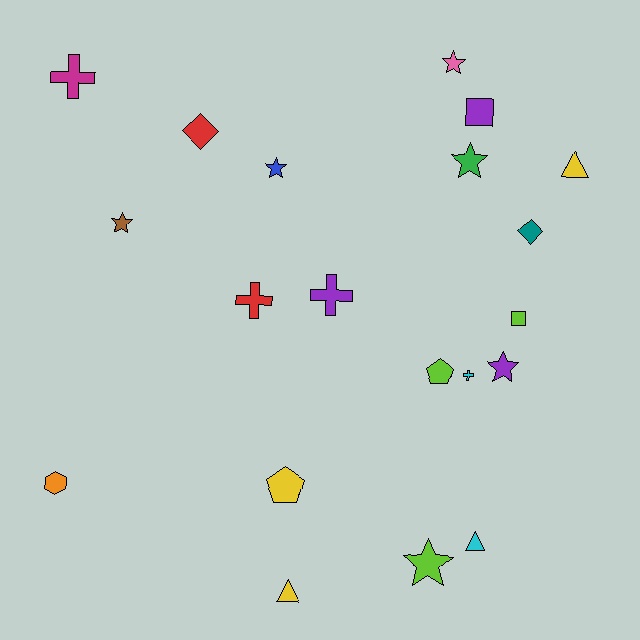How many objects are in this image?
There are 20 objects.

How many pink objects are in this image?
There is 1 pink object.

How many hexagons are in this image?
There is 1 hexagon.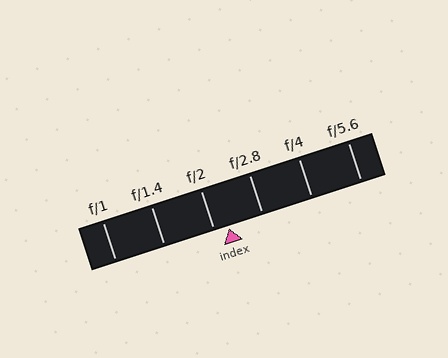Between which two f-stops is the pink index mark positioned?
The index mark is between f/2 and f/2.8.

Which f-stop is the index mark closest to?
The index mark is closest to f/2.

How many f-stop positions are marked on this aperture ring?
There are 6 f-stop positions marked.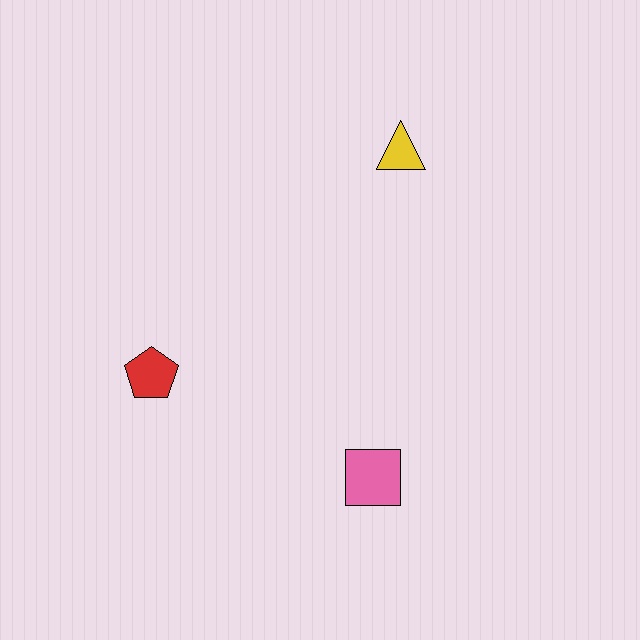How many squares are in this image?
There is 1 square.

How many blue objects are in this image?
There are no blue objects.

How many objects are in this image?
There are 3 objects.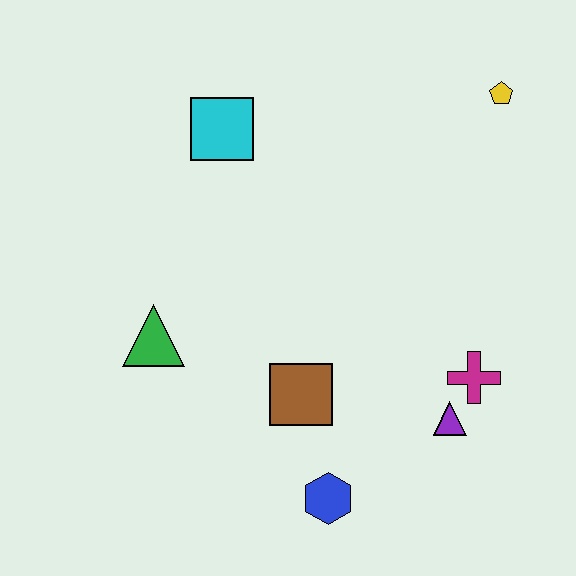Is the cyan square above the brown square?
Yes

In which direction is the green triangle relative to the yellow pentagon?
The green triangle is to the left of the yellow pentagon.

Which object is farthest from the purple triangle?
The cyan square is farthest from the purple triangle.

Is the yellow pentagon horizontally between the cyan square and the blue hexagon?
No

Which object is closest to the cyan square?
The green triangle is closest to the cyan square.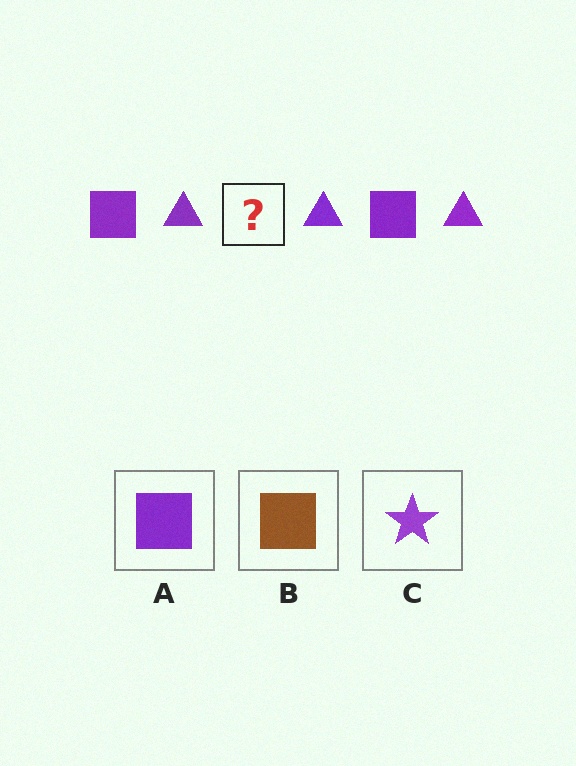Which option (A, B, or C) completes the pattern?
A.